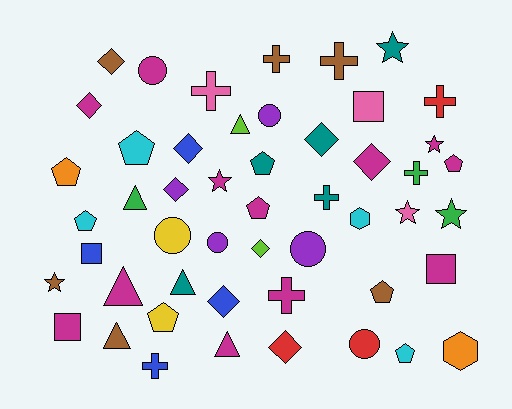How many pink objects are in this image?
There are 3 pink objects.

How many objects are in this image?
There are 50 objects.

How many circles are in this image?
There are 6 circles.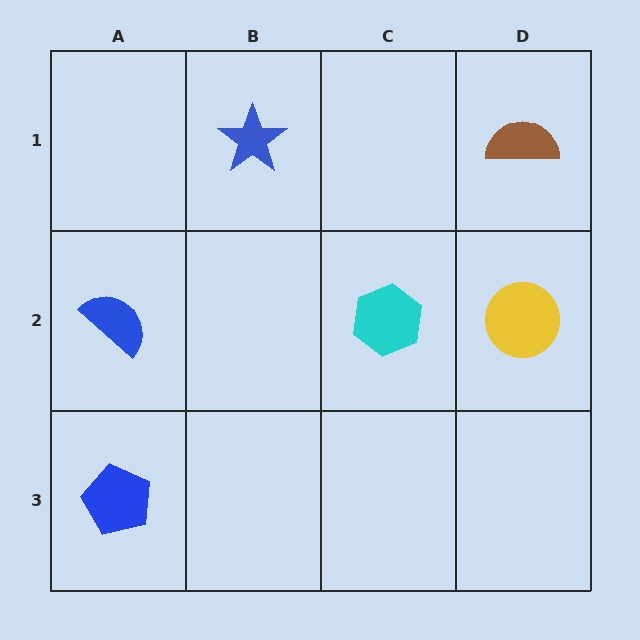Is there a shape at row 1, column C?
No, that cell is empty.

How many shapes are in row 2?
3 shapes.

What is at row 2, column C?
A cyan hexagon.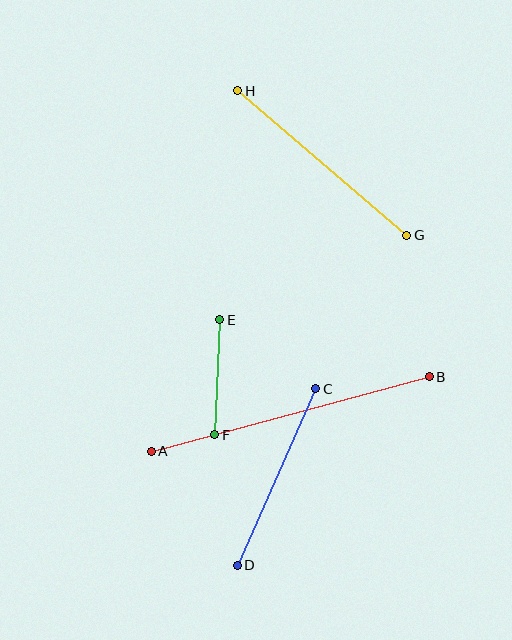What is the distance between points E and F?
The distance is approximately 115 pixels.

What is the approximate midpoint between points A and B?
The midpoint is at approximately (290, 414) pixels.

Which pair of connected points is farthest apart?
Points A and B are farthest apart.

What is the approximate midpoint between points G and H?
The midpoint is at approximately (322, 163) pixels.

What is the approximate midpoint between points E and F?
The midpoint is at approximately (217, 377) pixels.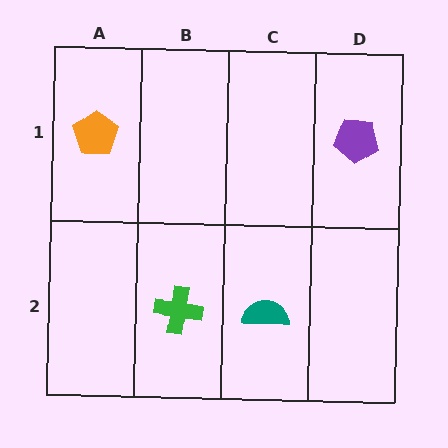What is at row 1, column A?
An orange pentagon.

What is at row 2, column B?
A green cross.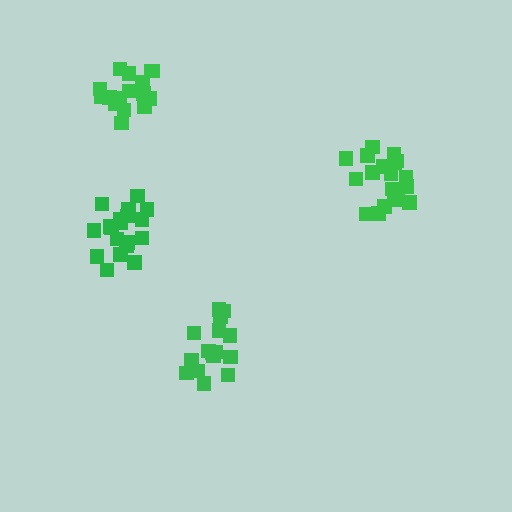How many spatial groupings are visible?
There are 4 spatial groupings.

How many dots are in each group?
Group 1: 16 dots, Group 2: 19 dots, Group 3: 16 dots, Group 4: 19 dots (70 total).